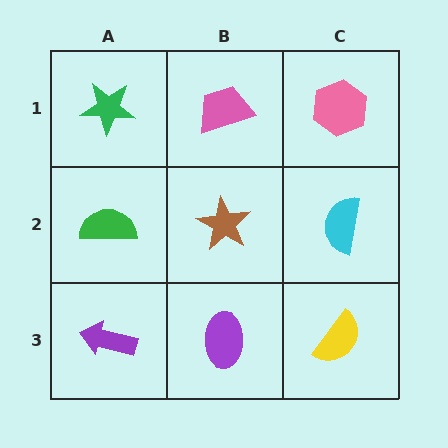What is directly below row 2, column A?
A purple arrow.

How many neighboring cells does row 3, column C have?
2.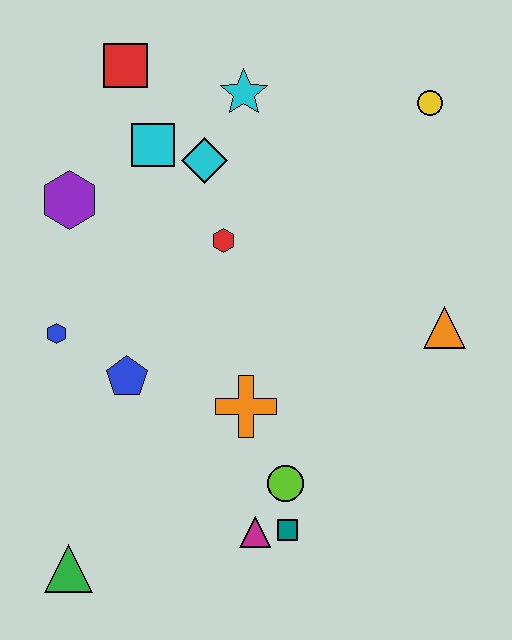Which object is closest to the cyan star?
The cyan diamond is closest to the cyan star.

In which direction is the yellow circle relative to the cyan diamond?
The yellow circle is to the right of the cyan diamond.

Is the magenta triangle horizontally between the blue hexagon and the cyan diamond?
No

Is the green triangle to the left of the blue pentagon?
Yes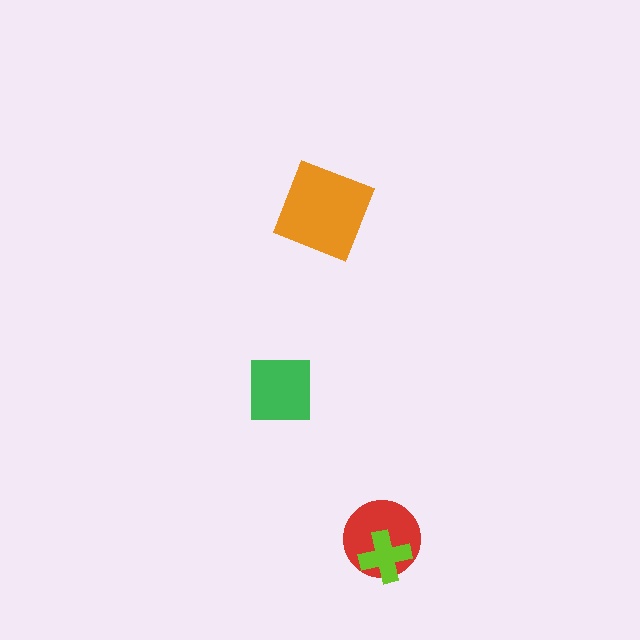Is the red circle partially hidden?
Yes, it is partially covered by another shape.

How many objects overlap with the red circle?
1 object overlaps with the red circle.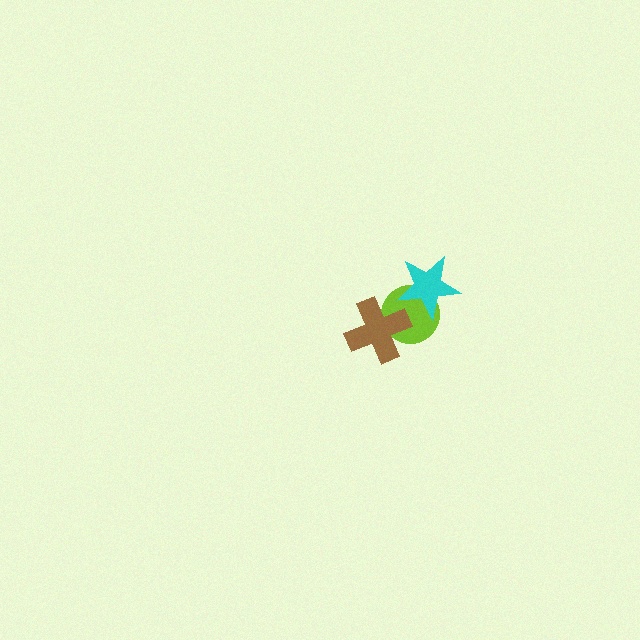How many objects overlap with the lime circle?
2 objects overlap with the lime circle.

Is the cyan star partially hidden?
No, no other shape covers it.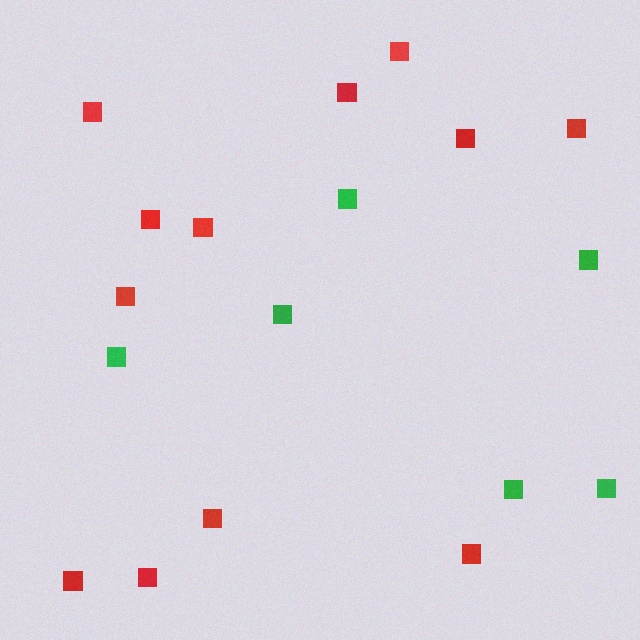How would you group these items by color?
There are 2 groups: one group of red squares (12) and one group of green squares (6).